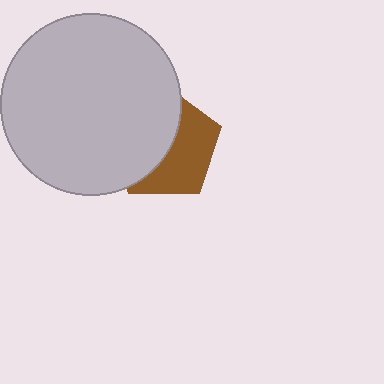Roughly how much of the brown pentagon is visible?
About half of it is visible (roughly 47%).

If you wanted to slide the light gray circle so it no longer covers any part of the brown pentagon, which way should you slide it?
Slide it left — that is the most direct way to separate the two shapes.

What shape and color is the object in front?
The object in front is a light gray circle.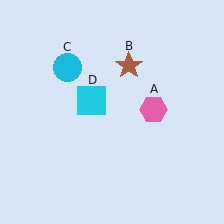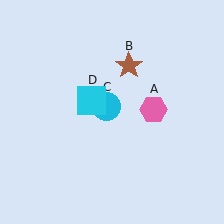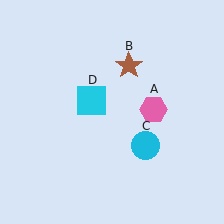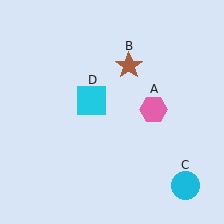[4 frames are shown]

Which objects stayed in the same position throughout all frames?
Pink hexagon (object A) and brown star (object B) and cyan square (object D) remained stationary.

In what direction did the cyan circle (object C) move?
The cyan circle (object C) moved down and to the right.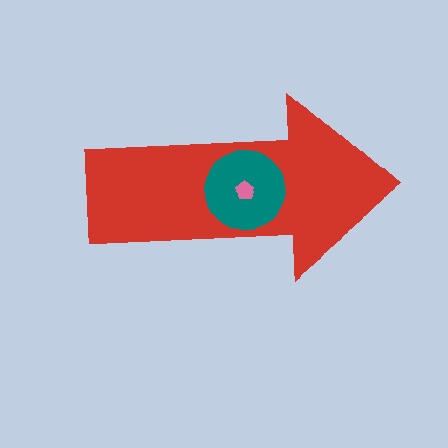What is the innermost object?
The pink pentagon.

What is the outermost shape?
The red arrow.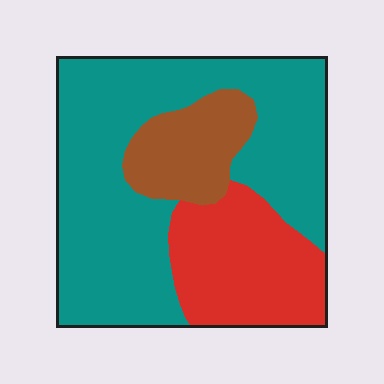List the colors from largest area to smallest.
From largest to smallest: teal, red, brown.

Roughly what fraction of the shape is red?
Red takes up less than a quarter of the shape.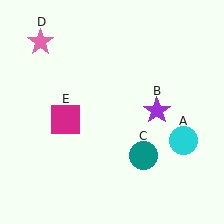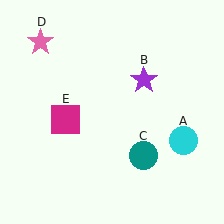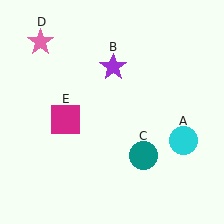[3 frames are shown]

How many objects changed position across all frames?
1 object changed position: purple star (object B).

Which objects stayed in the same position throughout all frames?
Cyan circle (object A) and teal circle (object C) and pink star (object D) and magenta square (object E) remained stationary.